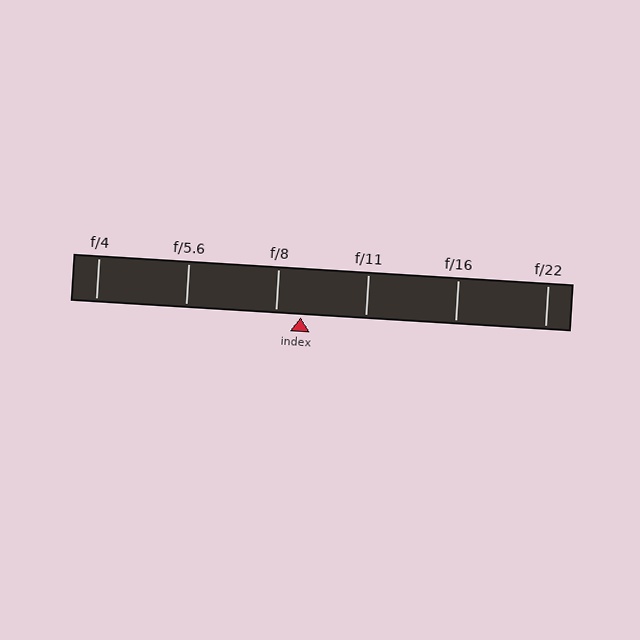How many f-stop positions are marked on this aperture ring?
There are 6 f-stop positions marked.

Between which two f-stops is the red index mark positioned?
The index mark is between f/8 and f/11.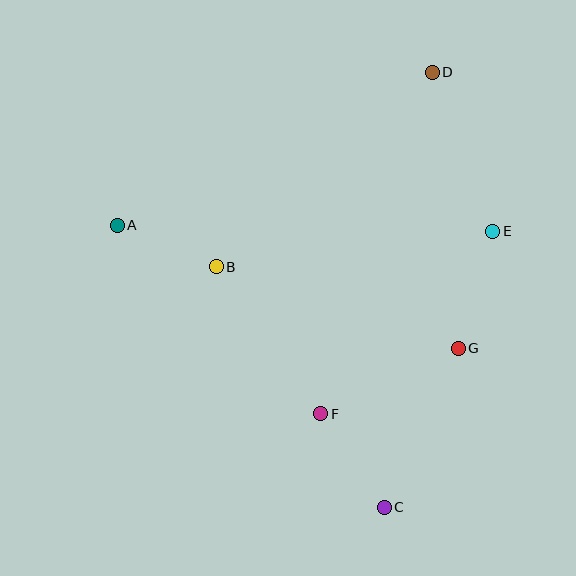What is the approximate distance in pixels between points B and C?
The distance between B and C is approximately 293 pixels.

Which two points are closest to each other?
Points A and B are closest to each other.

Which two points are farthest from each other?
Points C and D are farthest from each other.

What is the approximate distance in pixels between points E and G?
The distance between E and G is approximately 122 pixels.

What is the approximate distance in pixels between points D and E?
The distance between D and E is approximately 170 pixels.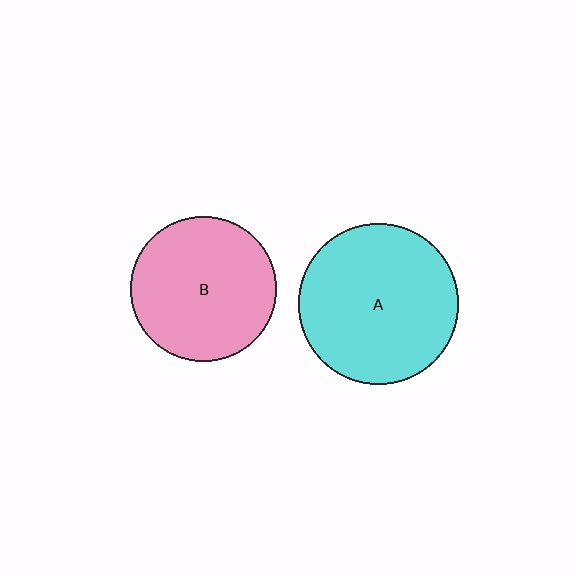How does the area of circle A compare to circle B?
Approximately 1.2 times.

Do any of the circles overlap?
No, none of the circles overlap.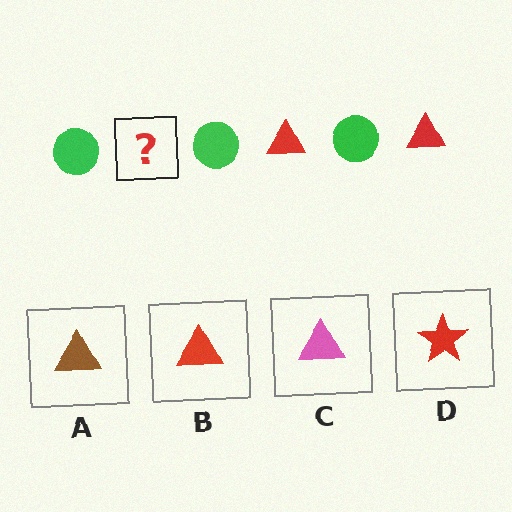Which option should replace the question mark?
Option B.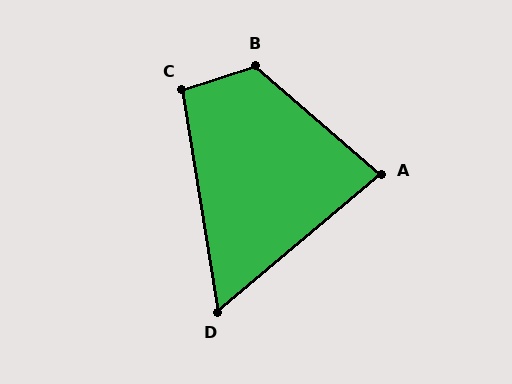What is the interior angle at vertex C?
Approximately 99 degrees (obtuse).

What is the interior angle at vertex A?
Approximately 81 degrees (acute).